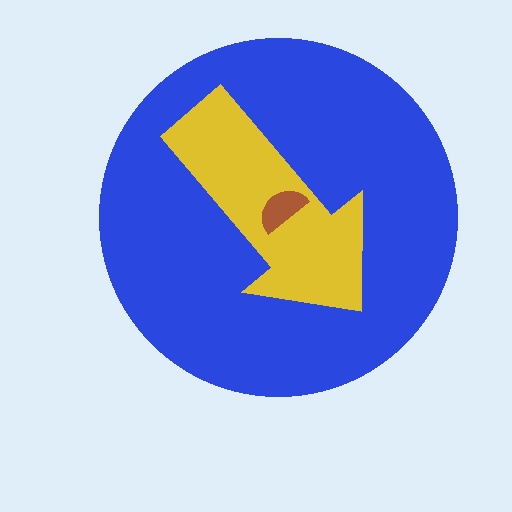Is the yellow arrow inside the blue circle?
Yes.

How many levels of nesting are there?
3.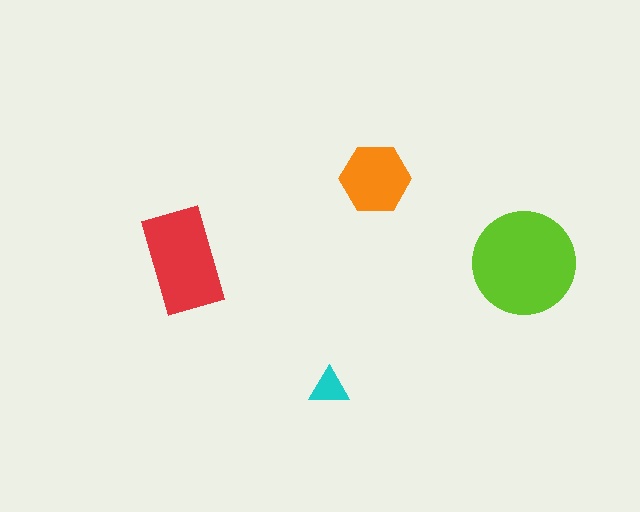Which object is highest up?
The orange hexagon is topmost.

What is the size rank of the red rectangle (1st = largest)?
2nd.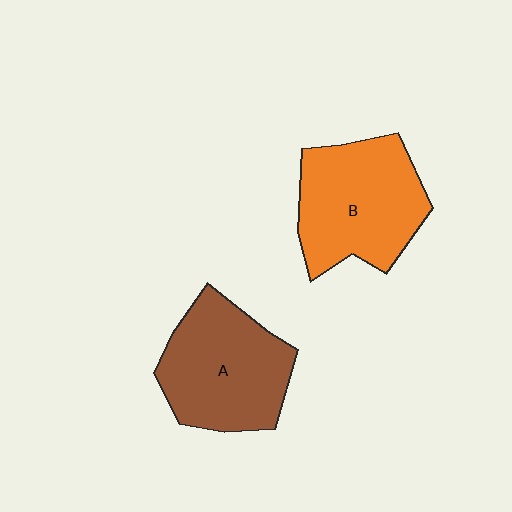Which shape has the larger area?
Shape B (orange).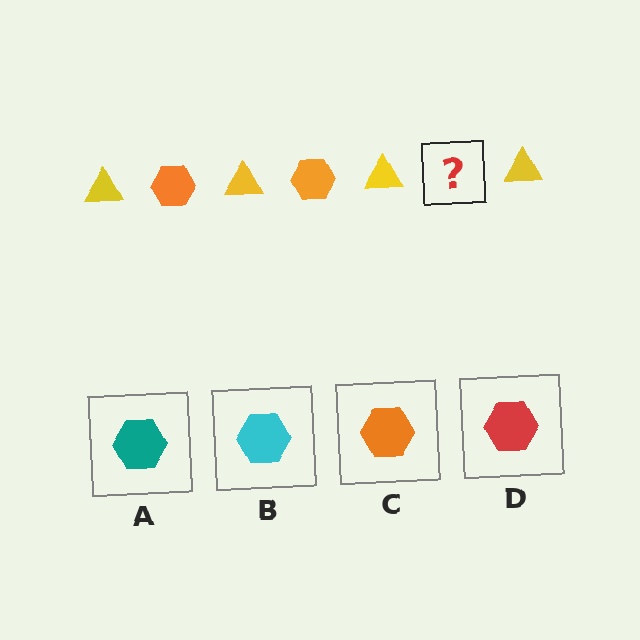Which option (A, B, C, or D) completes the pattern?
C.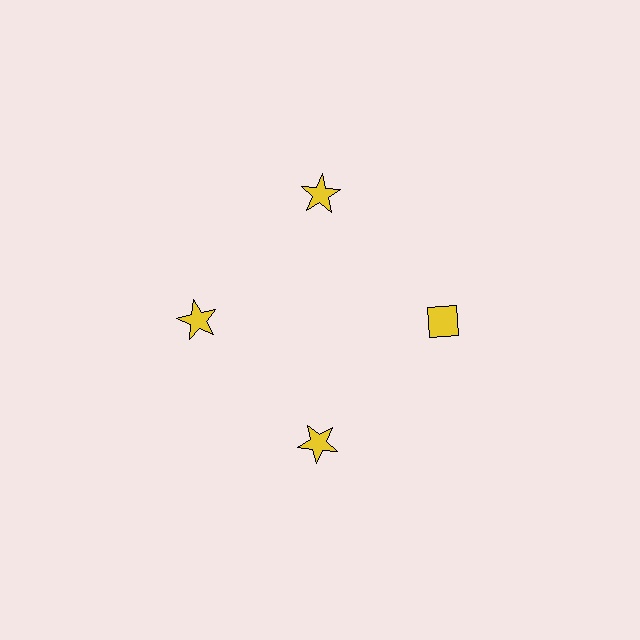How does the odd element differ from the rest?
It has a different shape: diamond instead of star.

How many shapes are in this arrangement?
There are 4 shapes arranged in a ring pattern.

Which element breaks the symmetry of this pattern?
The yellow diamond at roughly the 3 o'clock position breaks the symmetry. All other shapes are yellow stars.